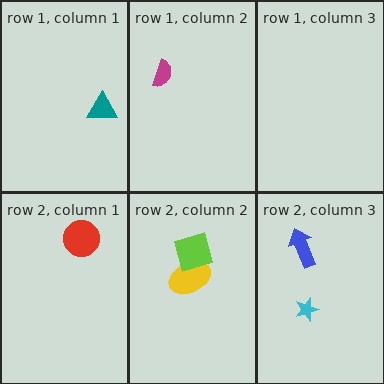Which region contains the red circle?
The row 2, column 1 region.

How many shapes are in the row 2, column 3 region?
2.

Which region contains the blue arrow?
The row 2, column 3 region.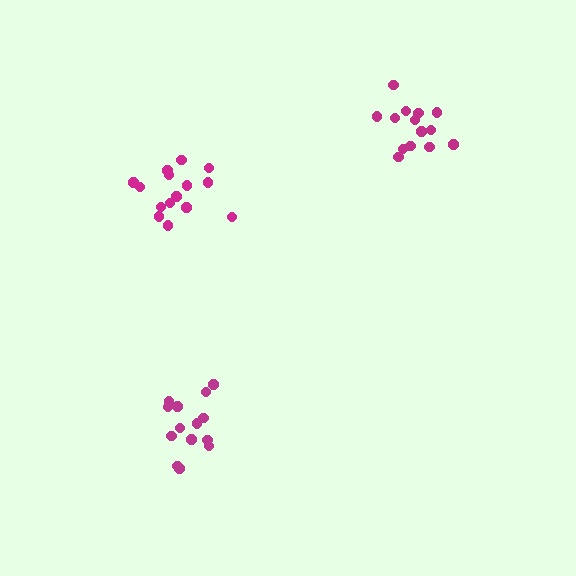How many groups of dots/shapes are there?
There are 3 groups.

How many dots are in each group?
Group 1: 15 dots, Group 2: 14 dots, Group 3: 14 dots (43 total).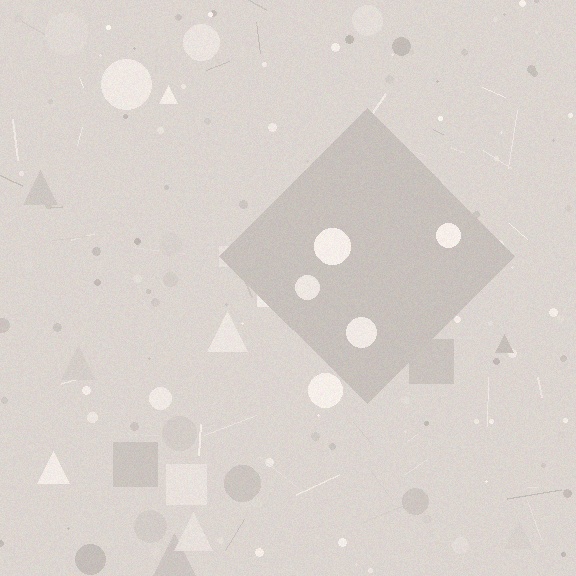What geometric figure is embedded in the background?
A diamond is embedded in the background.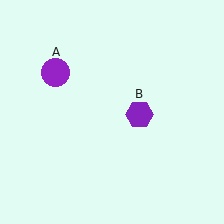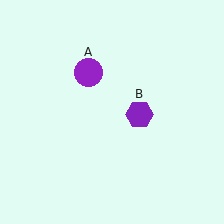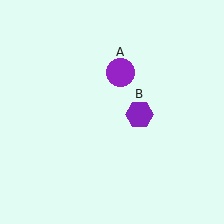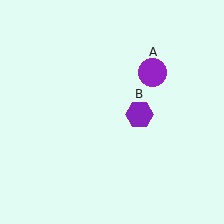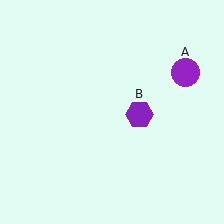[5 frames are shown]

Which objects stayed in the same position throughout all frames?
Purple hexagon (object B) remained stationary.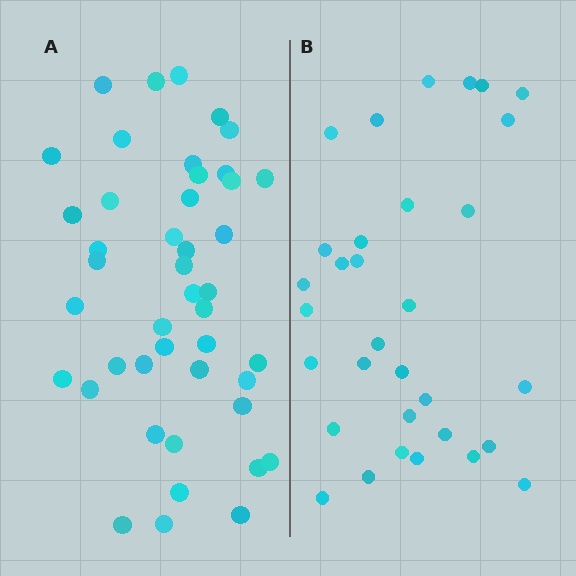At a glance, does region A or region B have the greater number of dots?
Region A (the left region) has more dots.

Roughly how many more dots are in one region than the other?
Region A has roughly 12 or so more dots than region B.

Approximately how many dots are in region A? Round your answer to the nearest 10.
About 40 dots. (The exact count is 44, which rounds to 40.)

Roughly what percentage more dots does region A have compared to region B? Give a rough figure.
About 40% more.